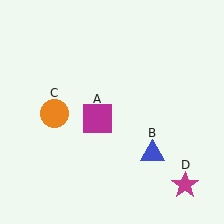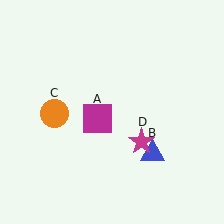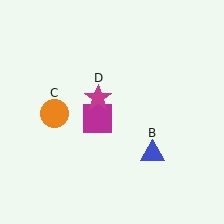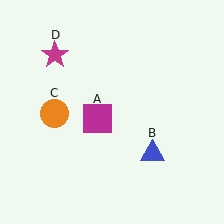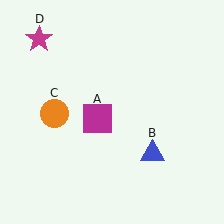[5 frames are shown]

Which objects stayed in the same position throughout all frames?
Magenta square (object A) and blue triangle (object B) and orange circle (object C) remained stationary.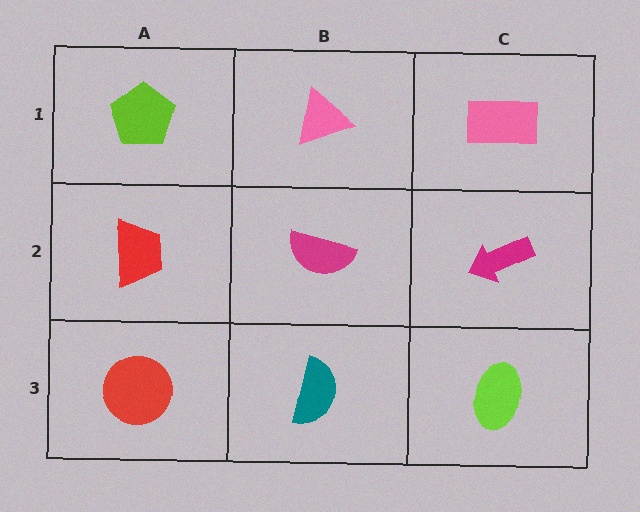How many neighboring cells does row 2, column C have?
3.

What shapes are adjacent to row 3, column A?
A red trapezoid (row 2, column A), a teal semicircle (row 3, column B).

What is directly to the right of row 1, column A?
A pink triangle.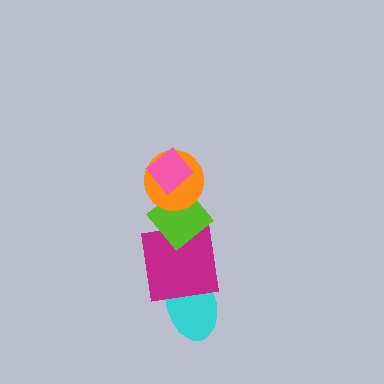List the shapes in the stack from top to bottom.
From top to bottom: the pink diamond, the orange circle, the lime diamond, the magenta square, the cyan ellipse.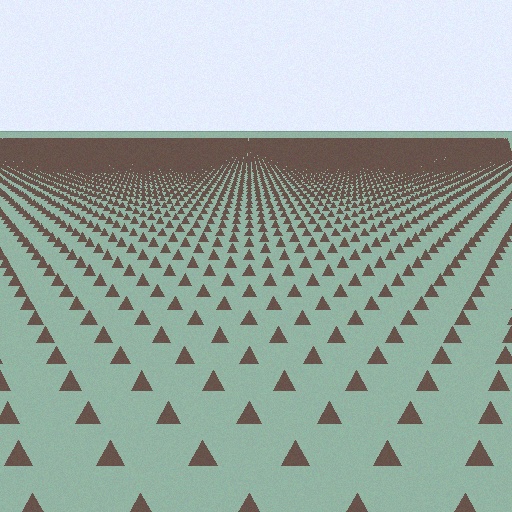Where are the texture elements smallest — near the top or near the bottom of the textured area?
Near the top.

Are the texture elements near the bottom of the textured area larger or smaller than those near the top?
Larger. Near the bottom, elements are closer to the viewer and appear at a bigger on-screen size.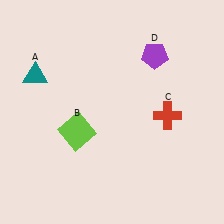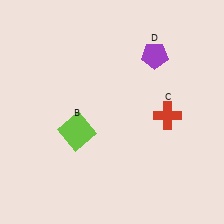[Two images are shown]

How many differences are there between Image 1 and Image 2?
There is 1 difference between the two images.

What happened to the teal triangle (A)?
The teal triangle (A) was removed in Image 2. It was in the top-left area of Image 1.